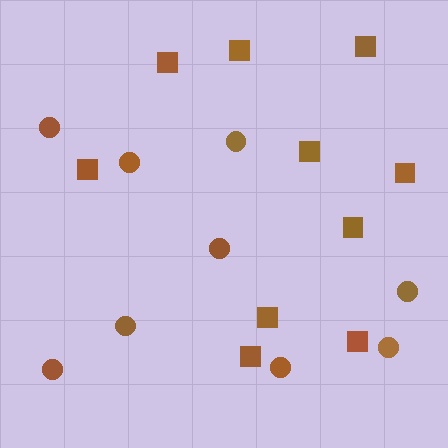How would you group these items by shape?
There are 2 groups: one group of circles (9) and one group of squares (10).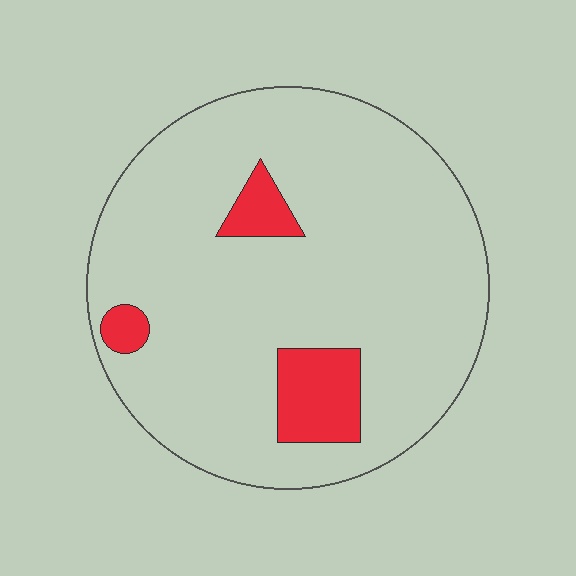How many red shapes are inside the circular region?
3.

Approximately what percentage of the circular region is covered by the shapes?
Approximately 10%.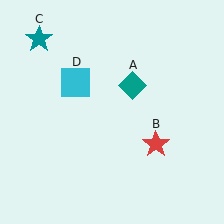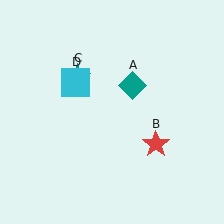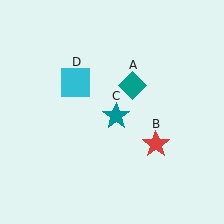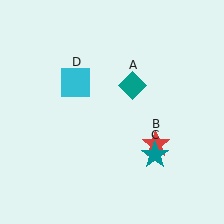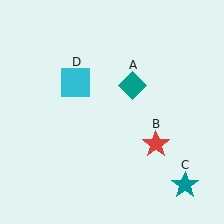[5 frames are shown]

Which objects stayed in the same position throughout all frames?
Teal diamond (object A) and red star (object B) and cyan square (object D) remained stationary.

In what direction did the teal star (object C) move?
The teal star (object C) moved down and to the right.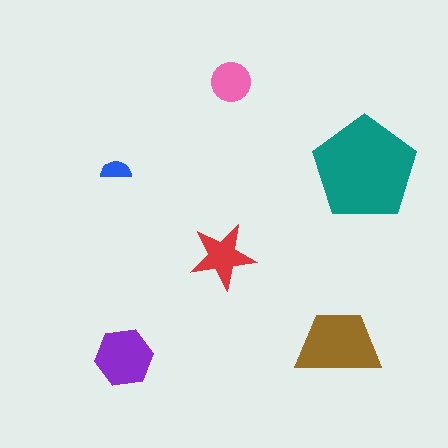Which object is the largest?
The teal pentagon.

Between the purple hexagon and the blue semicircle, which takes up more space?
The purple hexagon.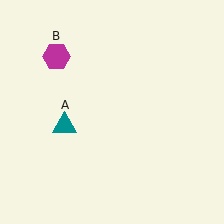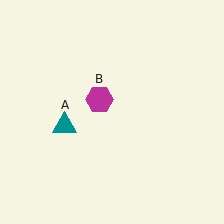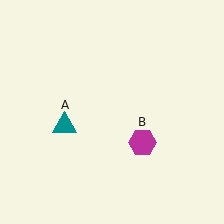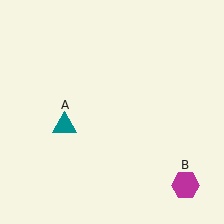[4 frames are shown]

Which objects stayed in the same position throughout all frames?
Teal triangle (object A) remained stationary.